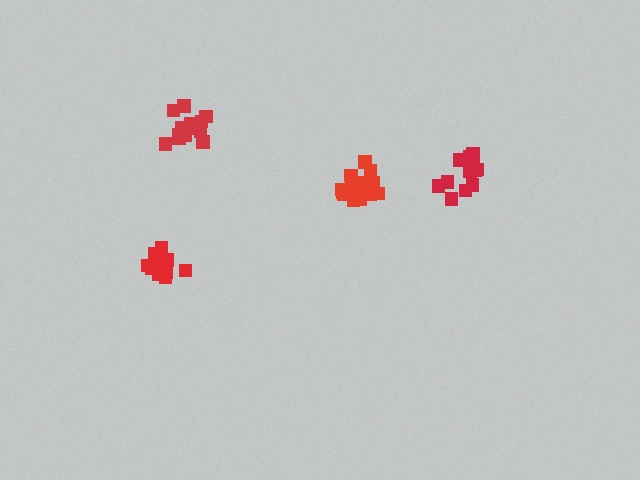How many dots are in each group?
Group 1: 13 dots, Group 2: 13 dots, Group 3: 15 dots, Group 4: 12 dots (53 total).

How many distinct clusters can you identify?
There are 4 distinct clusters.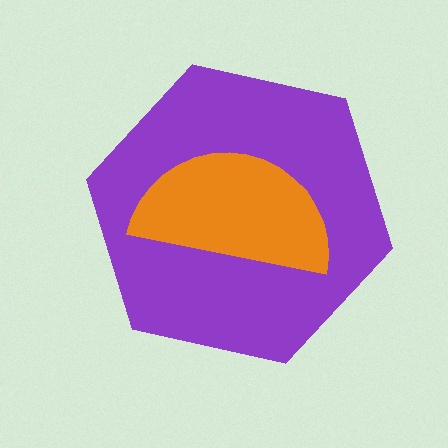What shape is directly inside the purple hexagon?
The orange semicircle.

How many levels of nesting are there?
2.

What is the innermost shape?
The orange semicircle.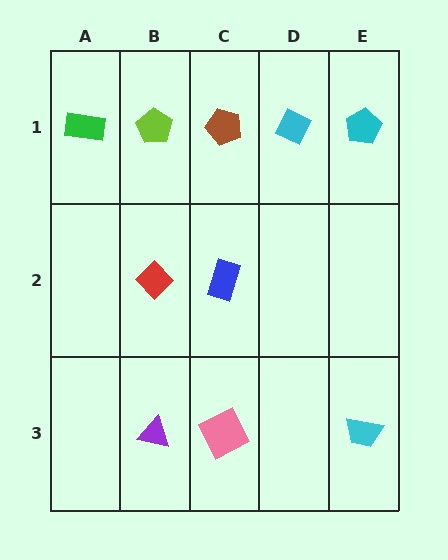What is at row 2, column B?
A red diamond.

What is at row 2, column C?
A blue rectangle.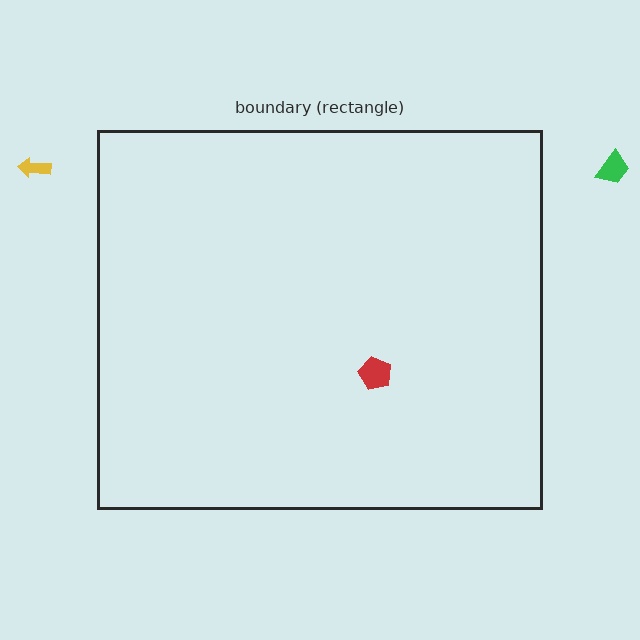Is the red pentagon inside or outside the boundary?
Inside.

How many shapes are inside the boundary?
1 inside, 2 outside.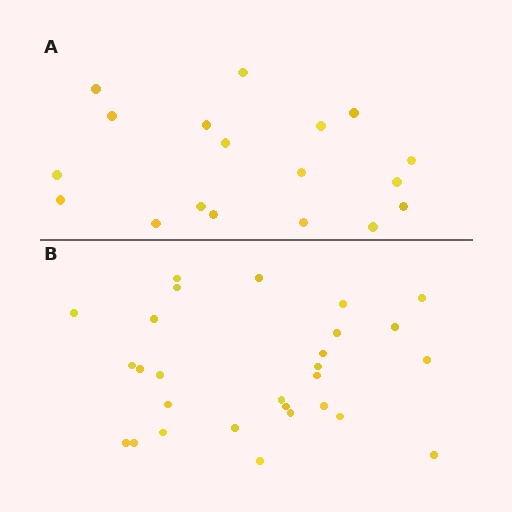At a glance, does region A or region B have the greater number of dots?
Region B (the bottom region) has more dots.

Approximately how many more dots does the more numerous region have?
Region B has roughly 10 or so more dots than region A.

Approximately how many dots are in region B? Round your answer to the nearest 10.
About 30 dots. (The exact count is 28, which rounds to 30.)